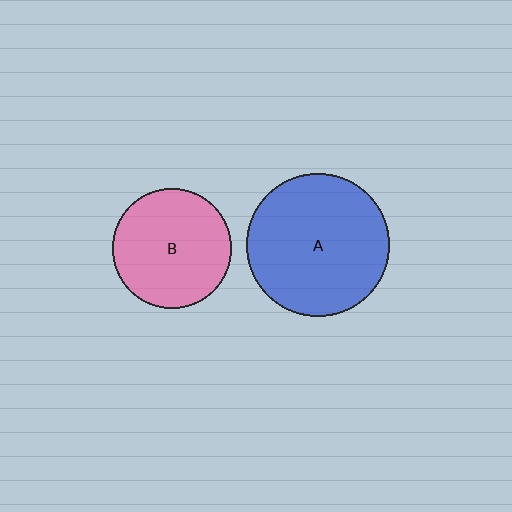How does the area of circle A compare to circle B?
Approximately 1.4 times.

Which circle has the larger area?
Circle A (blue).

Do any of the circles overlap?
No, none of the circles overlap.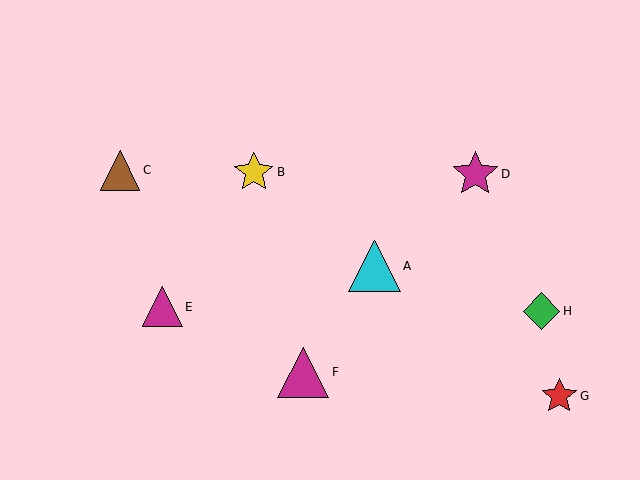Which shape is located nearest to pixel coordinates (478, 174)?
The magenta star (labeled D) at (475, 174) is nearest to that location.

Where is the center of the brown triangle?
The center of the brown triangle is at (120, 170).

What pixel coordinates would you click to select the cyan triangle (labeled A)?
Click at (374, 266) to select the cyan triangle A.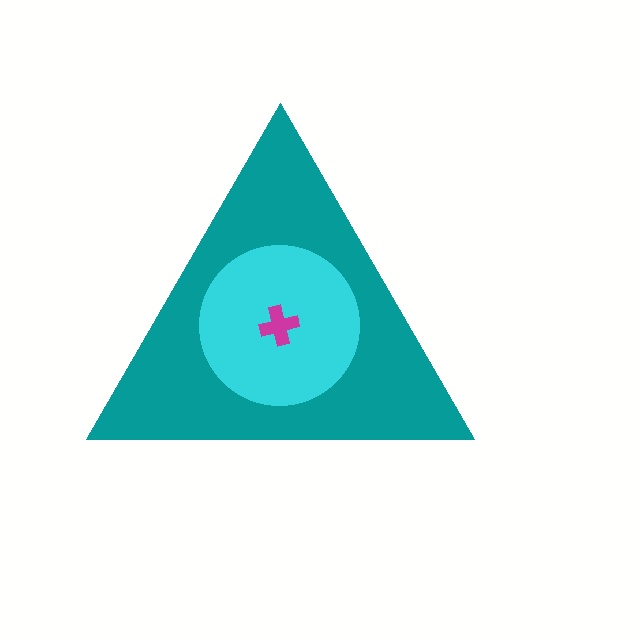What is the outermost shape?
The teal triangle.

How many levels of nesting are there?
3.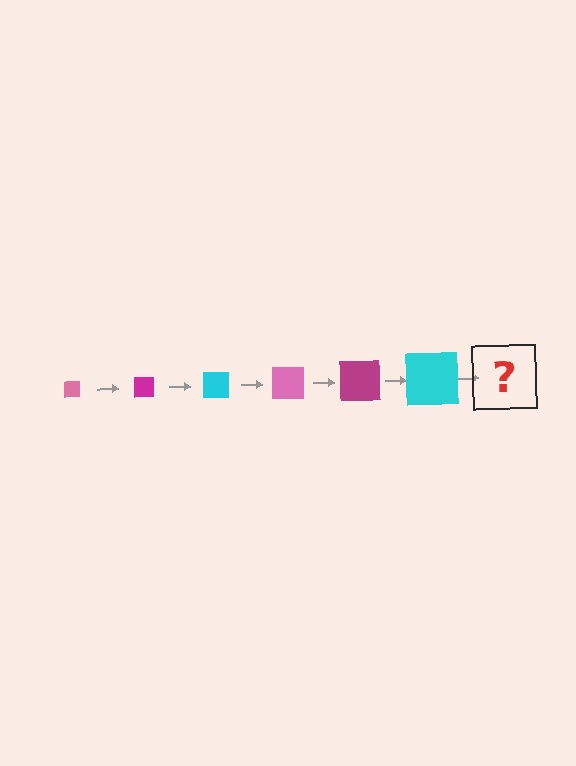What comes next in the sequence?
The next element should be a pink square, larger than the previous one.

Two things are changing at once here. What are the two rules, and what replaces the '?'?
The two rules are that the square grows larger each step and the color cycles through pink, magenta, and cyan. The '?' should be a pink square, larger than the previous one.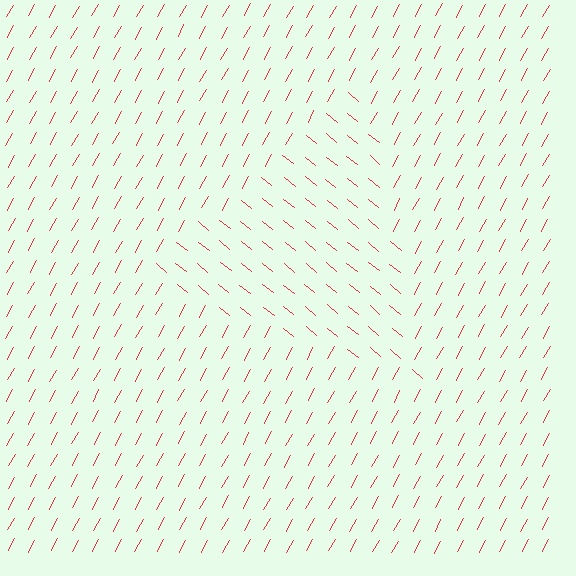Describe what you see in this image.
The image is filled with small red line segments. A triangle region in the image has lines oriented differently from the surrounding lines, creating a visible texture boundary.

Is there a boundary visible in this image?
Yes, there is a texture boundary formed by a change in line orientation.